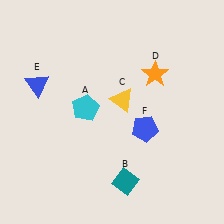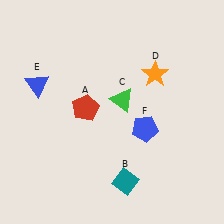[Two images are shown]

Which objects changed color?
A changed from cyan to red. C changed from yellow to green.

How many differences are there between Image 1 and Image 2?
There are 2 differences between the two images.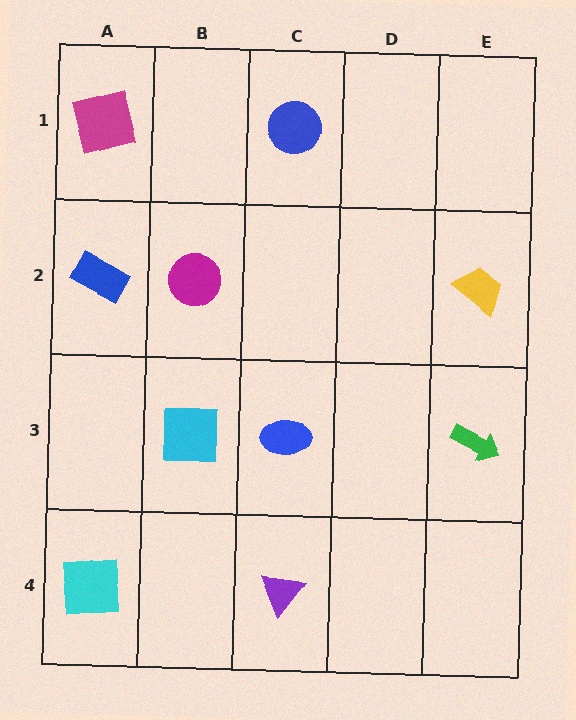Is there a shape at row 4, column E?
No, that cell is empty.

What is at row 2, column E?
A yellow trapezoid.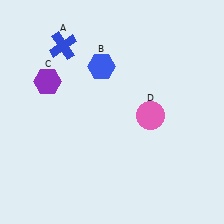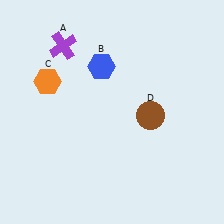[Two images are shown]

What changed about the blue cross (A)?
In Image 1, A is blue. In Image 2, it changed to purple.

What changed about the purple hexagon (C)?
In Image 1, C is purple. In Image 2, it changed to orange.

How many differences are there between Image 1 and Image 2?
There are 3 differences between the two images.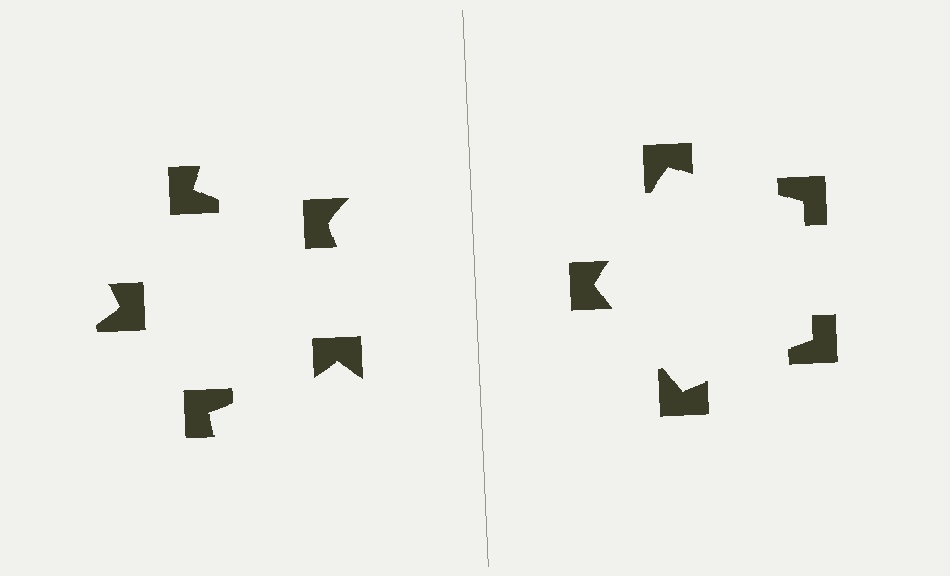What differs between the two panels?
The notched squares are positioned identically on both sides; only the wedge orientations differ. On the right they align to a pentagon; on the left they are misaligned.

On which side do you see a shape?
An illusory pentagon appears on the right side. On the left side the wedge cuts are rotated, so no coherent shape forms.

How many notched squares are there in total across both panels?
10 — 5 on each side.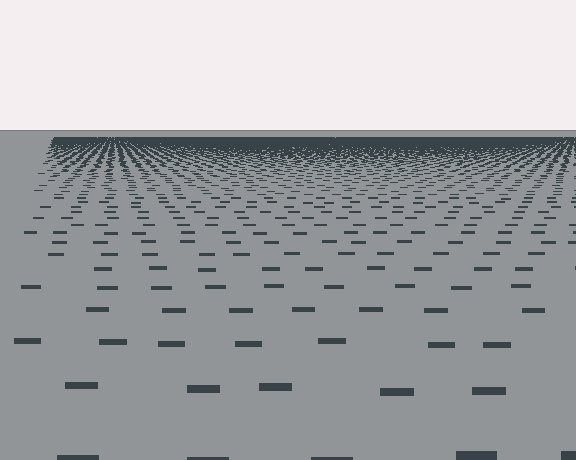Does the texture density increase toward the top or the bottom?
Density increases toward the top.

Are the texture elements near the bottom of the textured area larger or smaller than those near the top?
Larger. Near the bottom, elements are closer to the viewer and appear at a bigger on-screen size.